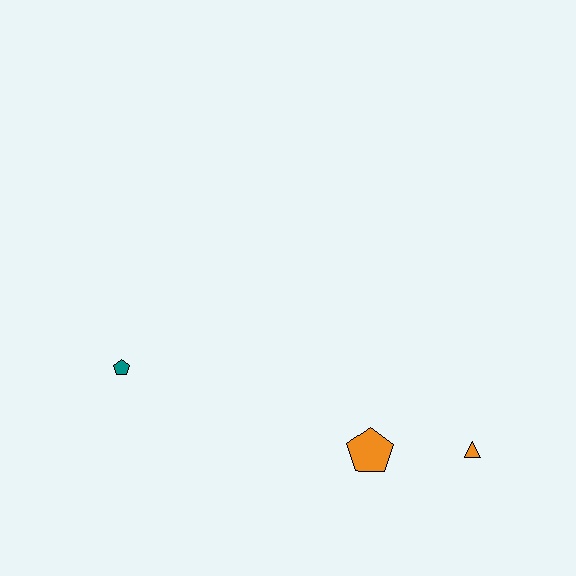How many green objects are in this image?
There are no green objects.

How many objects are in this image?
There are 3 objects.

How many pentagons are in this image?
There are 2 pentagons.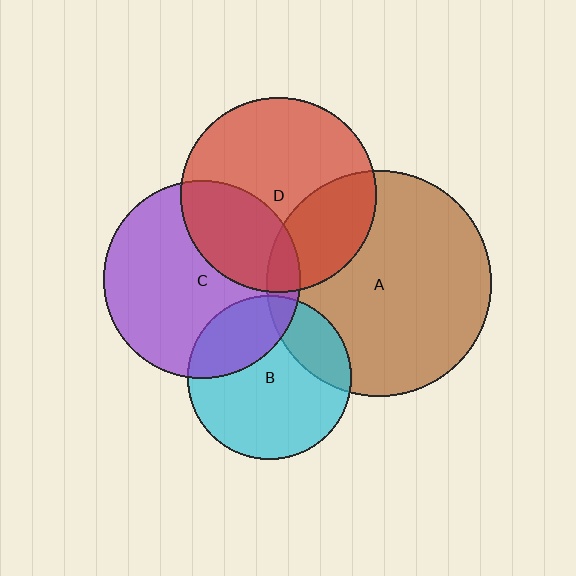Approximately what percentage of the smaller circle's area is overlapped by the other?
Approximately 30%.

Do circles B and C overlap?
Yes.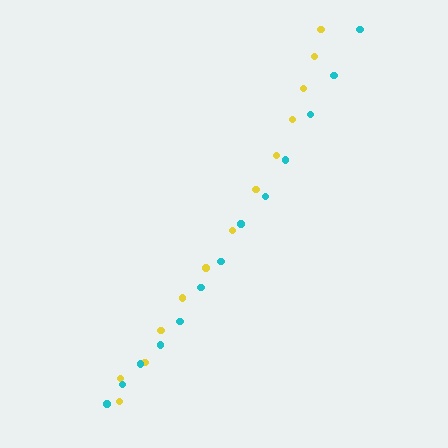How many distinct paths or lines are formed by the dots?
There are 2 distinct paths.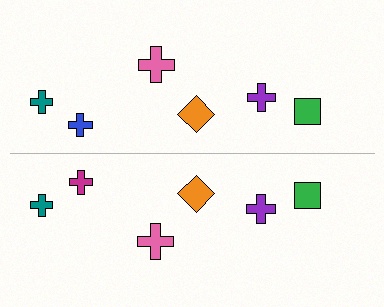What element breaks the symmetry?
The magenta cross on the bottom side breaks the symmetry — its mirror counterpart is blue.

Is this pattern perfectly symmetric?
No, the pattern is not perfectly symmetric. The magenta cross on the bottom side breaks the symmetry — its mirror counterpart is blue.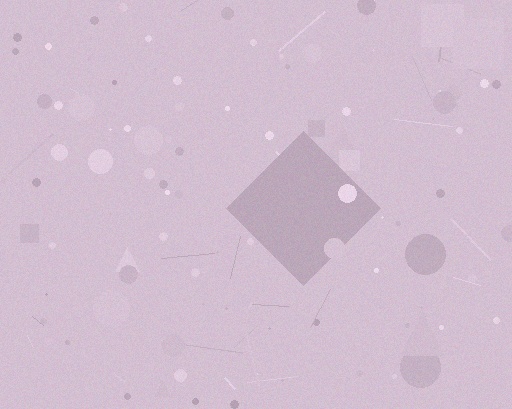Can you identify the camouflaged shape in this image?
The camouflaged shape is a diamond.